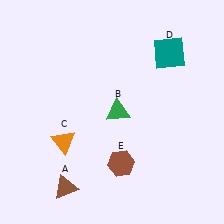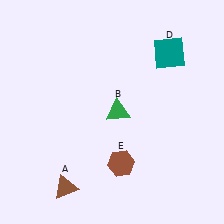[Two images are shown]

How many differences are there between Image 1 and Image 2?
There is 1 difference between the two images.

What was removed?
The orange triangle (C) was removed in Image 2.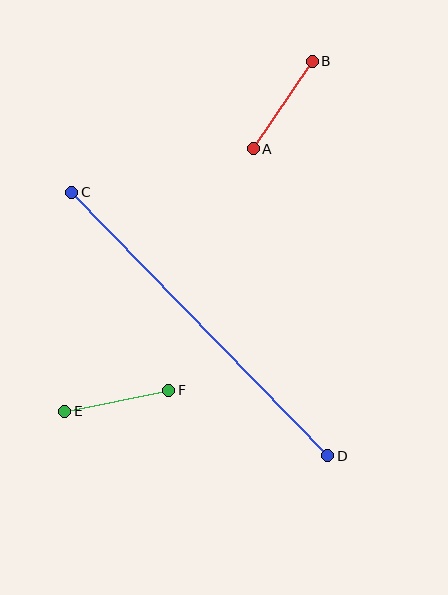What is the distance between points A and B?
The distance is approximately 105 pixels.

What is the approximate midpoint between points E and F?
The midpoint is at approximately (117, 401) pixels.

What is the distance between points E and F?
The distance is approximately 106 pixels.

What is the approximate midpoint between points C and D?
The midpoint is at approximately (200, 324) pixels.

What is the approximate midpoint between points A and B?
The midpoint is at approximately (283, 105) pixels.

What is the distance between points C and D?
The distance is approximately 367 pixels.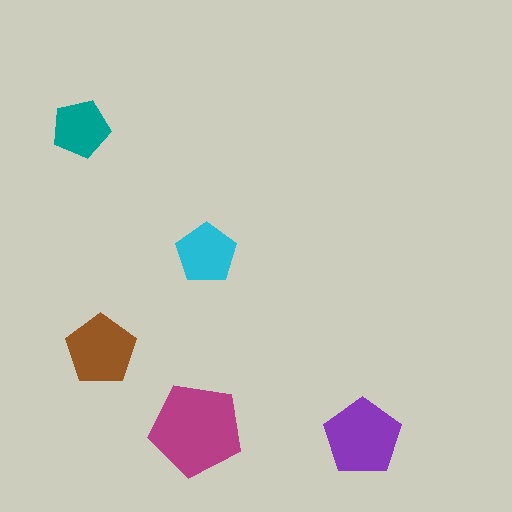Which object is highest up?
The teal pentagon is topmost.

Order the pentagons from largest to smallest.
the magenta one, the purple one, the brown one, the cyan one, the teal one.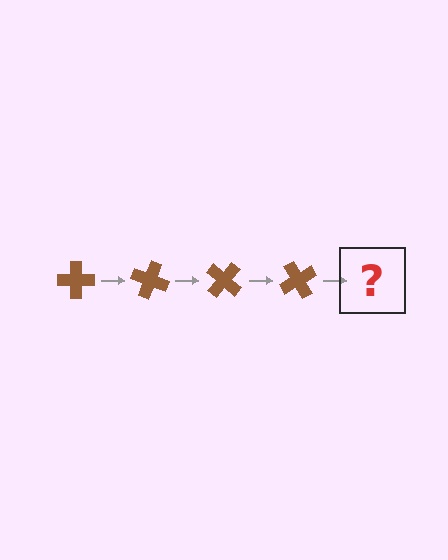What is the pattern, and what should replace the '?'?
The pattern is that the cross rotates 20 degrees each step. The '?' should be a brown cross rotated 80 degrees.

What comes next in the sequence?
The next element should be a brown cross rotated 80 degrees.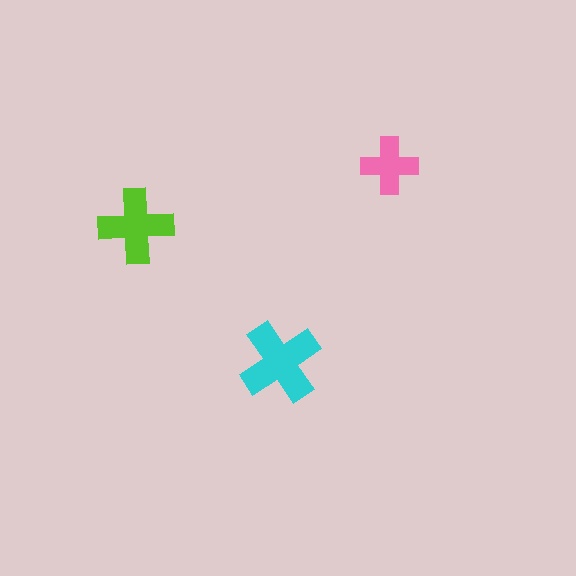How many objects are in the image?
There are 3 objects in the image.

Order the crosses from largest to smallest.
the cyan one, the lime one, the pink one.